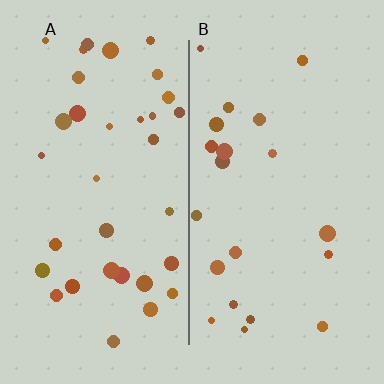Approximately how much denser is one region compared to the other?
Approximately 1.7× — region A over region B.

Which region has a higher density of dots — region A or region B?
A (the left).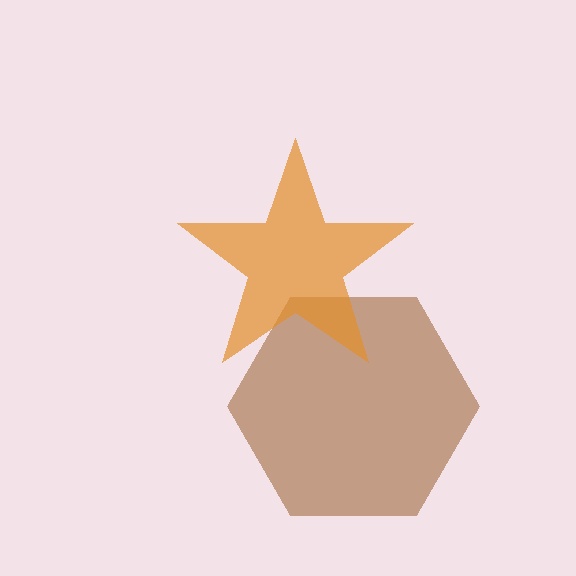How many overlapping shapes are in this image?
There are 2 overlapping shapes in the image.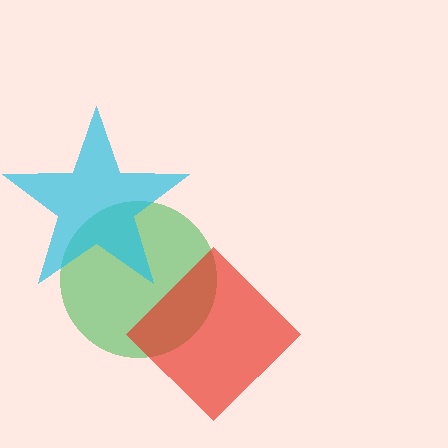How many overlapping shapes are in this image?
There are 3 overlapping shapes in the image.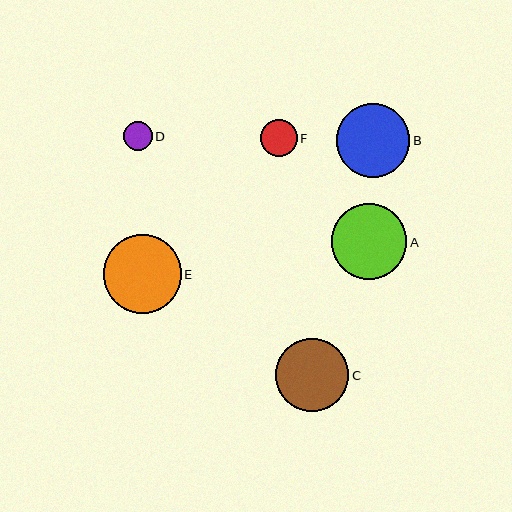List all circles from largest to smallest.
From largest to smallest: E, A, B, C, F, D.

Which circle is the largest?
Circle E is the largest with a size of approximately 78 pixels.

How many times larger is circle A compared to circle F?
Circle A is approximately 2.1 times the size of circle F.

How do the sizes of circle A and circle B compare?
Circle A and circle B are approximately the same size.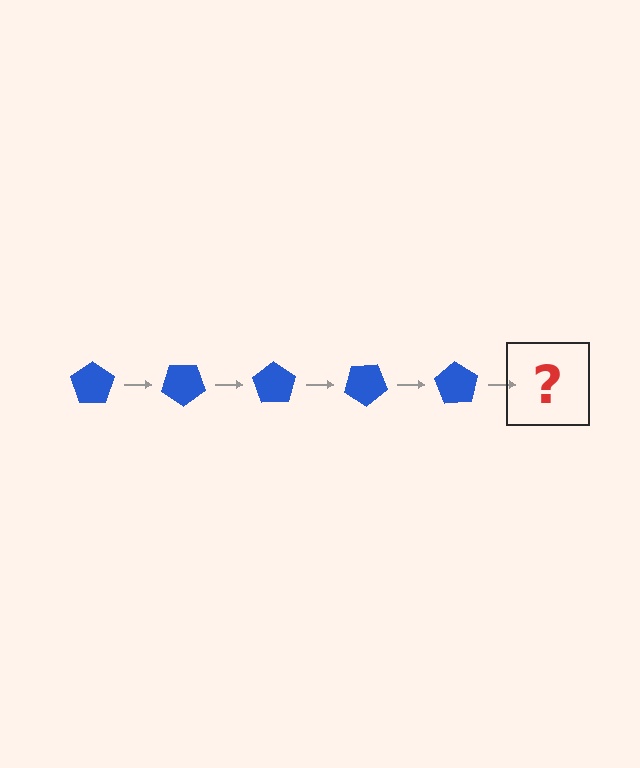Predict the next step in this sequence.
The next step is a blue pentagon rotated 175 degrees.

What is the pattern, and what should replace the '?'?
The pattern is that the pentagon rotates 35 degrees each step. The '?' should be a blue pentagon rotated 175 degrees.